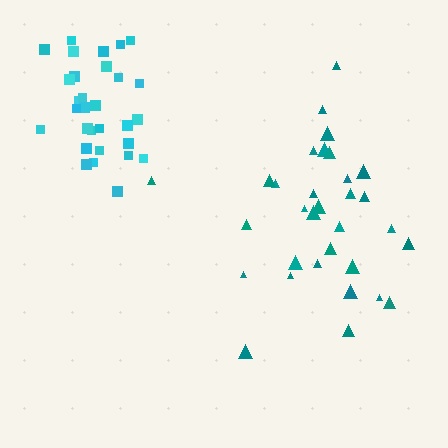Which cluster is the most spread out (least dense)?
Teal.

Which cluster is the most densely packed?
Cyan.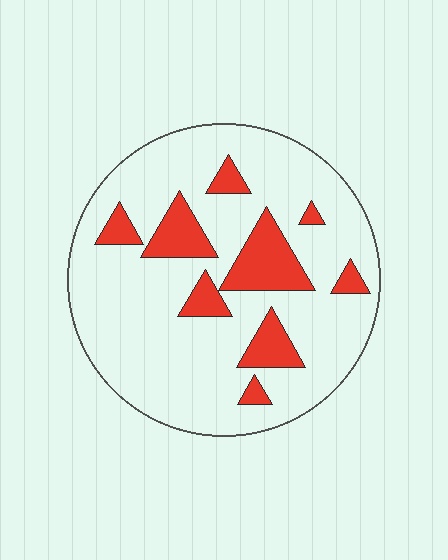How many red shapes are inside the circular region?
9.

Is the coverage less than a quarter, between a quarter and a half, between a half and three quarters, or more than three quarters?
Less than a quarter.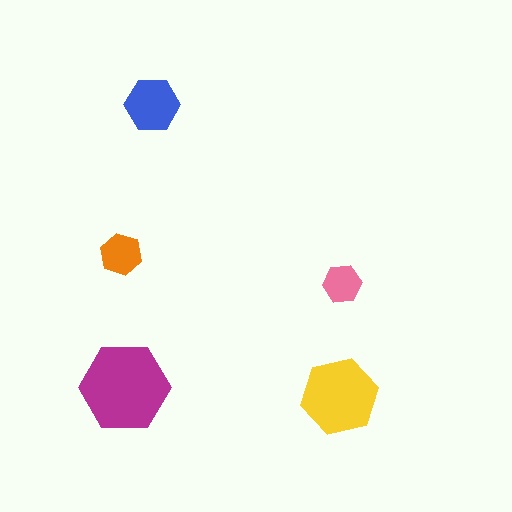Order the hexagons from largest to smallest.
the magenta one, the yellow one, the blue one, the orange one, the pink one.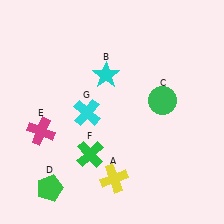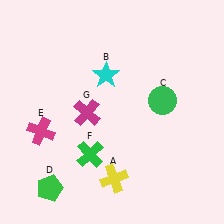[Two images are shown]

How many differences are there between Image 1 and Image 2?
There is 1 difference between the two images.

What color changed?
The cross (G) changed from cyan in Image 1 to magenta in Image 2.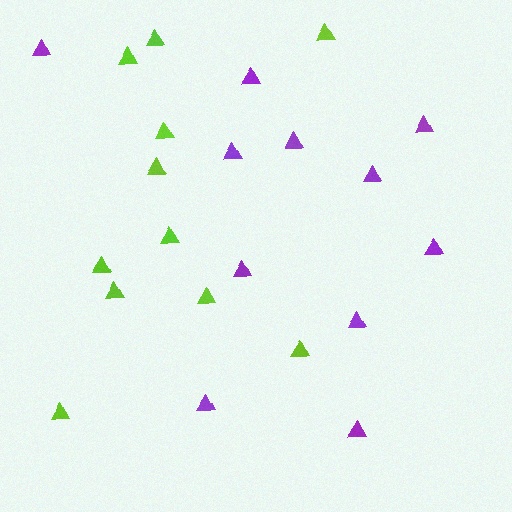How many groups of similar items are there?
There are 2 groups: one group of lime triangles (11) and one group of purple triangles (11).